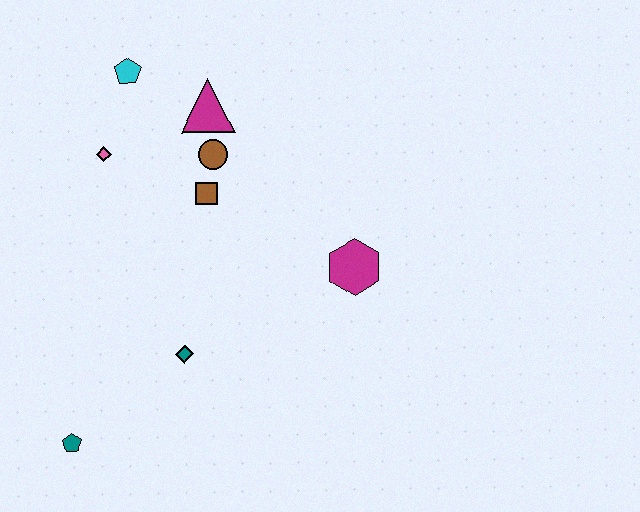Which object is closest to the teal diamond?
The teal pentagon is closest to the teal diamond.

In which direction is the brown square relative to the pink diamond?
The brown square is to the right of the pink diamond.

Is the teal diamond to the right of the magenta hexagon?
No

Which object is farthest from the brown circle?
The teal pentagon is farthest from the brown circle.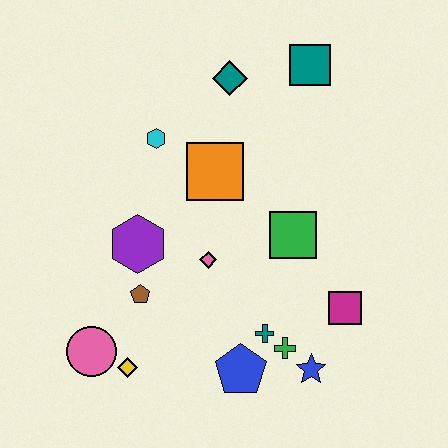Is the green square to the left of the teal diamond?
No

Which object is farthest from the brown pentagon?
The teal square is farthest from the brown pentagon.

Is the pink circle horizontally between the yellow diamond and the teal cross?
No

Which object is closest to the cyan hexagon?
The orange square is closest to the cyan hexagon.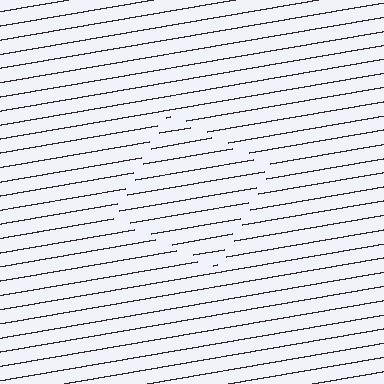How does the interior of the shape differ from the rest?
The interior of the shape contains the same grating, shifted by half a period — the contour is defined by the phase discontinuity where line-ends from the inner and outer gratings abut.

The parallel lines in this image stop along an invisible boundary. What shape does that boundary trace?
An illusory square. The interior of the shape contains the same grating, shifted by half a period — the contour is defined by the phase discontinuity where line-ends from the inner and outer gratings abut.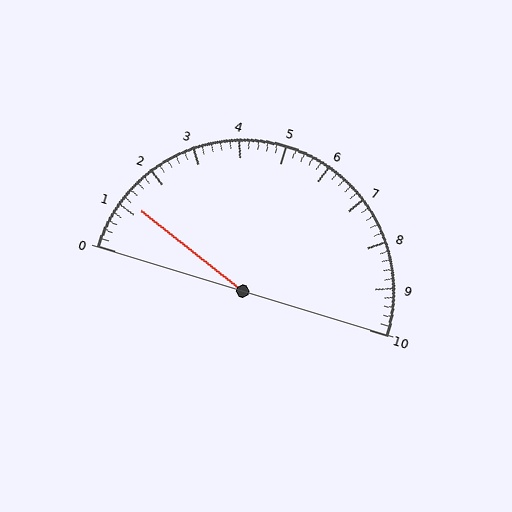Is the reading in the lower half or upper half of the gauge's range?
The reading is in the lower half of the range (0 to 10).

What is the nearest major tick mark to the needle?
The nearest major tick mark is 1.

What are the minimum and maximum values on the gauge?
The gauge ranges from 0 to 10.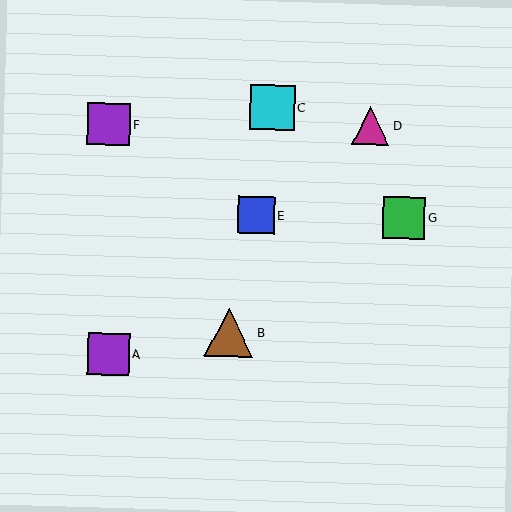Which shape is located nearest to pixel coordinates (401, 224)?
The green square (labeled G) at (404, 218) is nearest to that location.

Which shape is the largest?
The brown triangle (labeled B) is the largest.